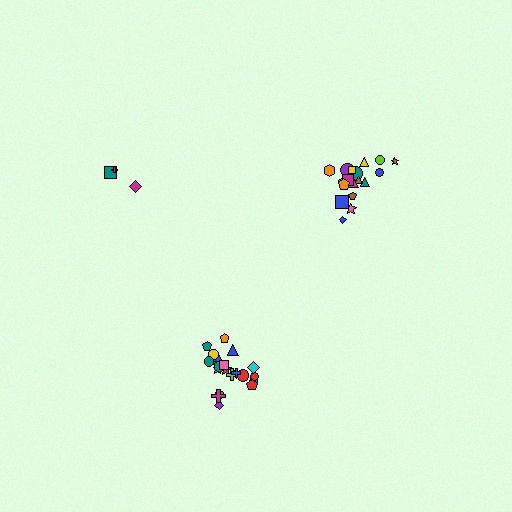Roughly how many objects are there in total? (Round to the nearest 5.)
Roughly 45 objects in total.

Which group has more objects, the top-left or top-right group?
The top-right group.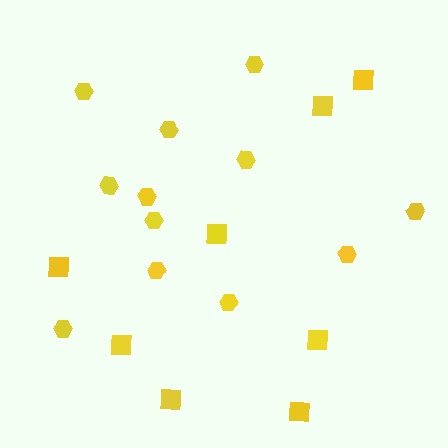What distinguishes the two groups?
There are 2 groups: one group of hexagons (12) and one group of squares (8).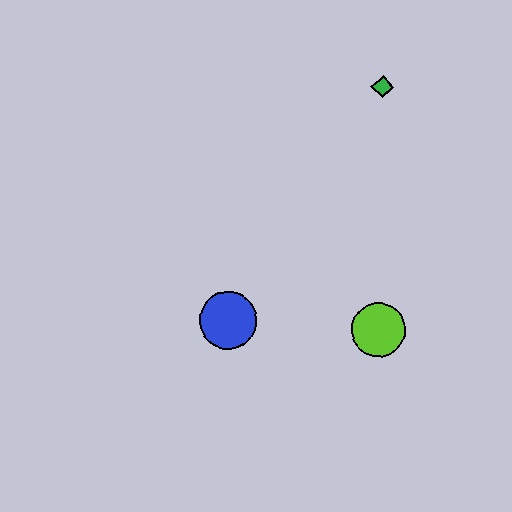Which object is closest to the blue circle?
The lime circle is closest to the blue circle.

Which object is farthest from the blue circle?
The green diamond is farthest from the blue circle.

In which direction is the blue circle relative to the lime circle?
The blue circle is to the left of the lime circle.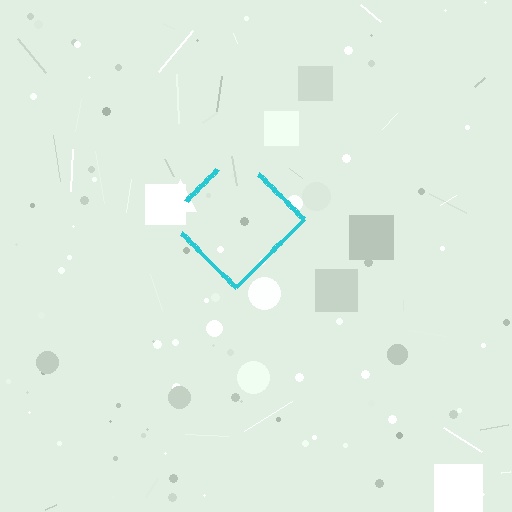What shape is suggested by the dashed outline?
The dashed outline suggests a diamond.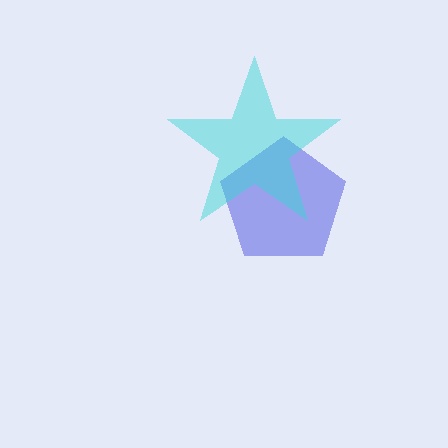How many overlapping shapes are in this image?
There are 2 overlapping shapes in the image.